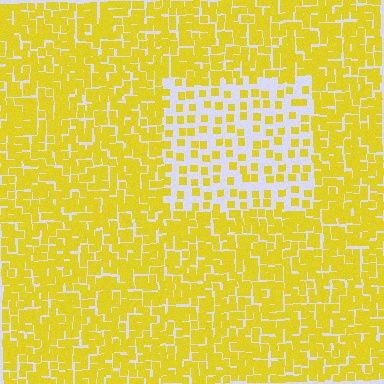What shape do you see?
I see a rectangle.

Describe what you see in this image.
The image contains small yellow elements arranged at two different densities. A rectangle-shaped region is visible where the elements are less densely packed than the surrounding area.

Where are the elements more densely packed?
The elements are more densely packed outside the rectangle boundary.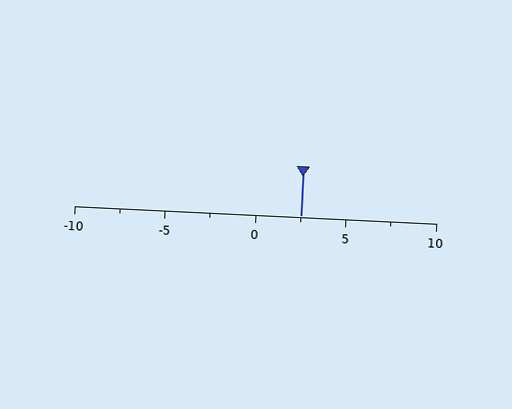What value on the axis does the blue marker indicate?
The marker indicates approximately 2.5.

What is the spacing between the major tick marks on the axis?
The major ticks are spaced 5 apart.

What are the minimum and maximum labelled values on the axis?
The axis runs from -10 to 10.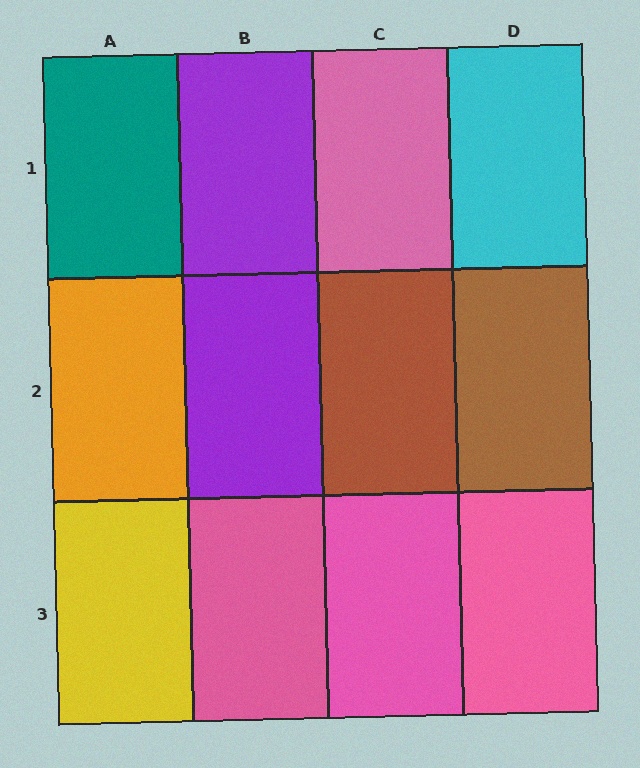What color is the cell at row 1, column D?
Cyan.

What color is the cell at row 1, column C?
Pink.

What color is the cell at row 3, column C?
Pink.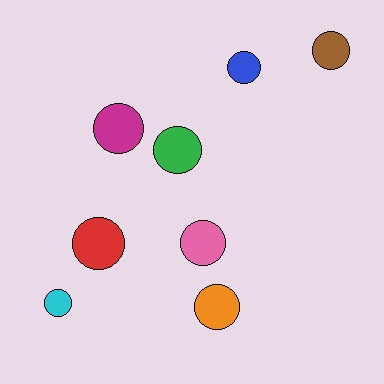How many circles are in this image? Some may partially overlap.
There are 8 circles.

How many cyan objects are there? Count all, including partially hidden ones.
There is 1 cyan object.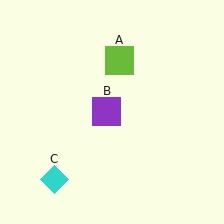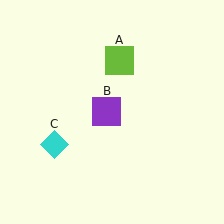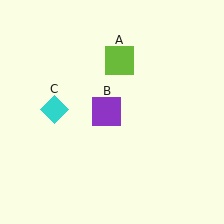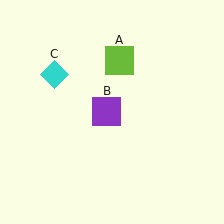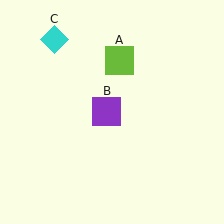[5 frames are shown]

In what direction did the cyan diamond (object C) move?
The cyan diamond (object C) moved up.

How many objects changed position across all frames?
1 object changed position: cyan diamond (object C).